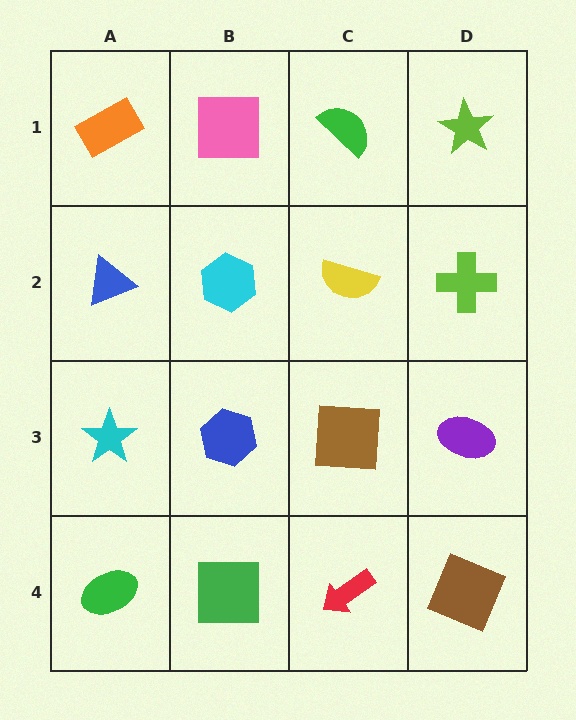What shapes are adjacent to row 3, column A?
A blue triangle (row 2, column A), a green ellipse (row 4, column A), a blue hexagon (row 3, column B).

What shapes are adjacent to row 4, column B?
A blue hexagon (row 3, column B), a green ellipse (row 4, column A), a red arrow (row 4, column C).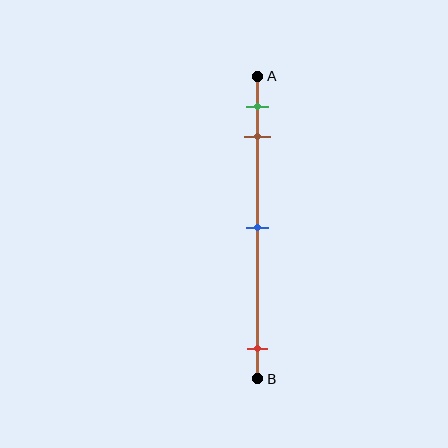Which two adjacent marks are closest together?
The green and brown marks are the closest adjacent pair.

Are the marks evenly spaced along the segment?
No, the marks are not evenly spaced.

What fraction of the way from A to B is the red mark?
The red mark is approximately 90% (0.9) of the way from A to B.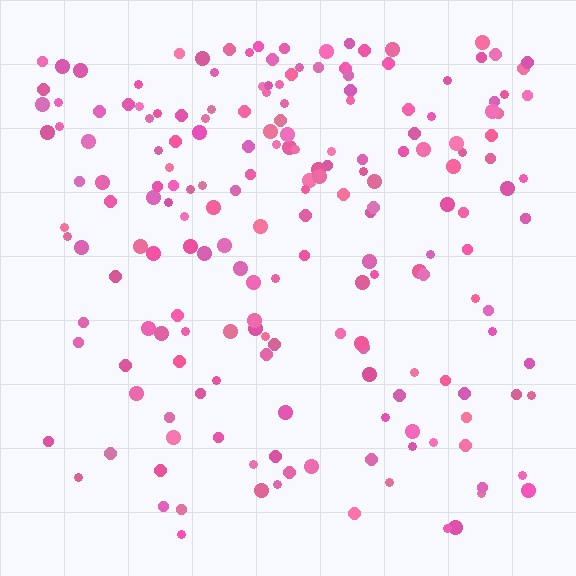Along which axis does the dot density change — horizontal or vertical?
Vertical.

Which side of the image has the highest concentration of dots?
The top.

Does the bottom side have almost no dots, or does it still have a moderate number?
Still a moderate number, just noticeably fewer than the top.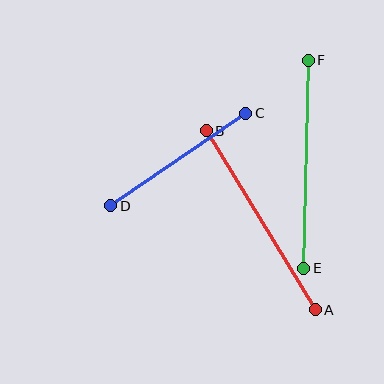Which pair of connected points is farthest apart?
Points A and B are farthest apart.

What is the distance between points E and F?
The distance is approximately 208 pixels.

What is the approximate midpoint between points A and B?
The midpoint is at approximately (261, 220) pixels.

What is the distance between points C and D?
The distance is approximately 164 pixels.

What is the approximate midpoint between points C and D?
The midpoint is at approximately (178, 159) pixels.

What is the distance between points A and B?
The distance is approximately 210 pixels.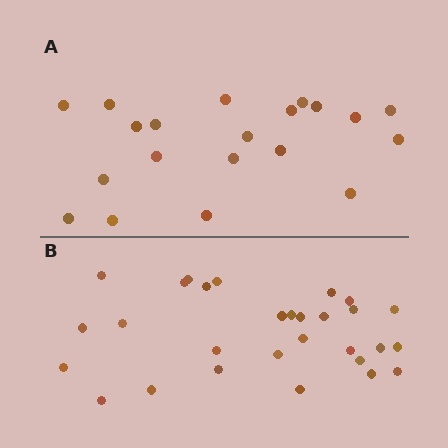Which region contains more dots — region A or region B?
Region B (the bottom region) has more dots.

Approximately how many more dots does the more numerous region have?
Region B has roughly 8 or so more dots than region A.